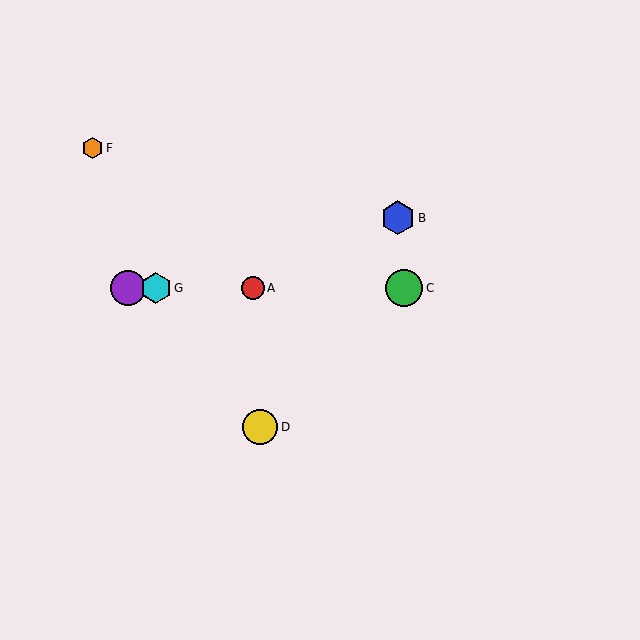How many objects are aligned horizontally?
4 objects (A, C, E, G) are aligned horizontally.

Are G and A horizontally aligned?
Yes, both are at y≈288.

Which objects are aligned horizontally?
Objects A, C, E, G are aligned horizontally.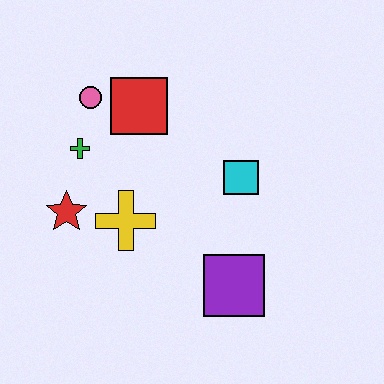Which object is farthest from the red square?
The purple square is farthest from the red square.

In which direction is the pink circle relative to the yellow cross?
The pink circle is above the yellow cross.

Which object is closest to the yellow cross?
The red star is closest to the yellow cross.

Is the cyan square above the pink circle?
No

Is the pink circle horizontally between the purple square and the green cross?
Yes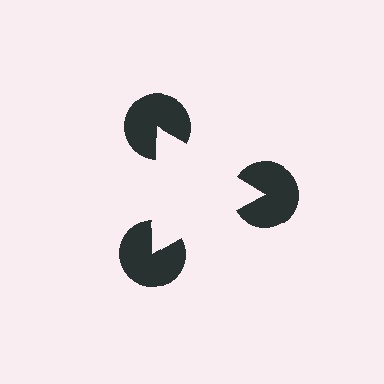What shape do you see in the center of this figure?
An illusory triangle — its edges are inferred from the aligned wedge cuts in the pac-man discs, not physically drawn.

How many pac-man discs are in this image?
There are 3 — one at each vertex of the illusory triangle.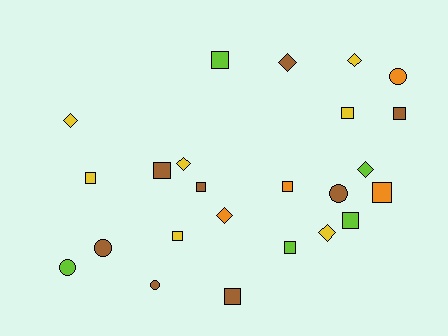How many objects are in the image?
There are 24 objects.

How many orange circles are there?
There is 1 orange circle.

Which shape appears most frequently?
Square, with 12 objects.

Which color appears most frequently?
Brown, with 8 objects.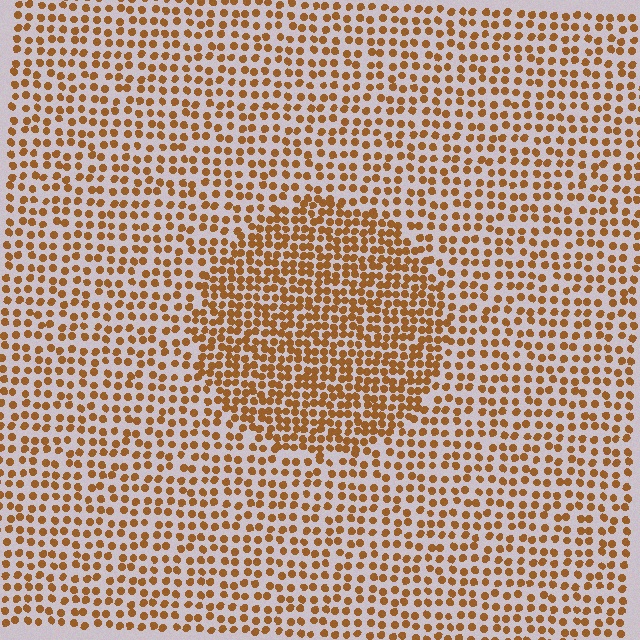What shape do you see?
I see a circle.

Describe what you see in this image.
The image contains small brown elements arranged at two different densities. A circle-shaped region is visible where the elements are more densely packed than the surrounding area.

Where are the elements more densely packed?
The elements are more densely packed inside the circle boundary.